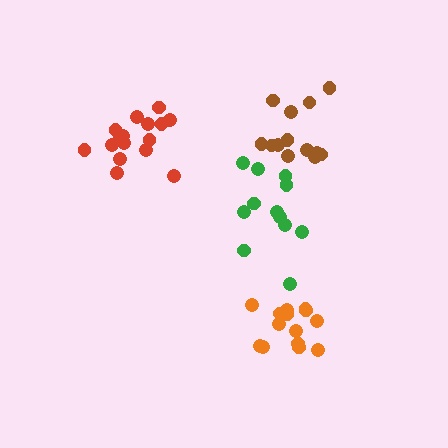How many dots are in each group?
Group 1: 12 dots, Group 2: 14 dots, Group 3: 16 dots, Group 4: 13 dots (55 total).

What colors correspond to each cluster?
The clusters are colored: green, orange, red, brown.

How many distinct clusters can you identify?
There are 4 distinct clusters.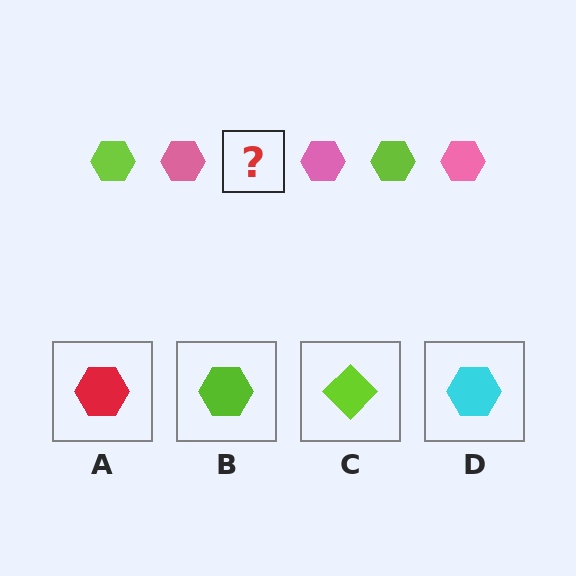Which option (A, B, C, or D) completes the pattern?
B.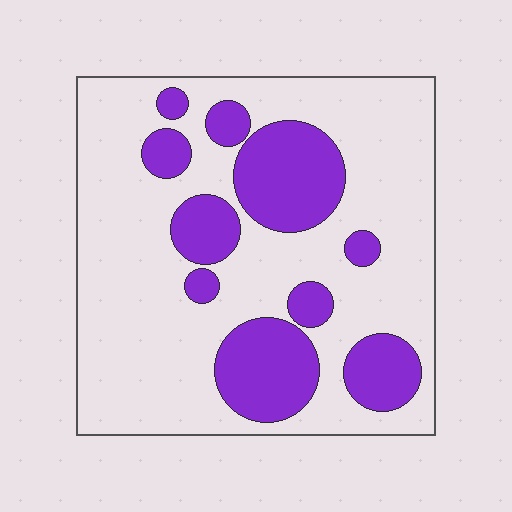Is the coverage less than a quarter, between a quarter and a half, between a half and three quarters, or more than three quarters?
Between a quarter and a half.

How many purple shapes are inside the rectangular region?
10.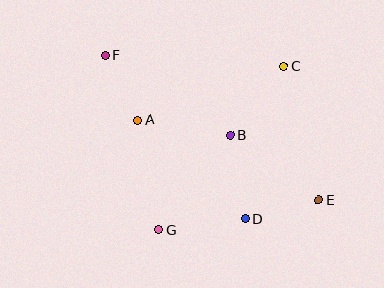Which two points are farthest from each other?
Points E and F are farthest from each other.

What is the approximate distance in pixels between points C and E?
The distance between C and E is approximately 138 pixels.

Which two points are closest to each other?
Points A and F are closest to each other.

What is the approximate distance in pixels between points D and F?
The distance between D and F is approximately 215 pixels.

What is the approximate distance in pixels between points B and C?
The distance between B and C is approximately 88 pixels.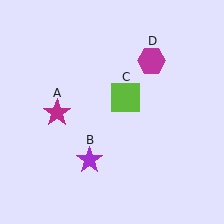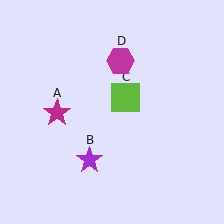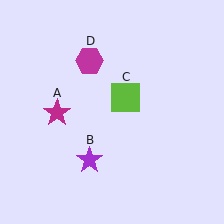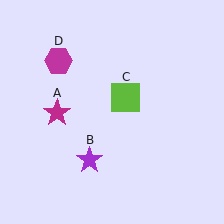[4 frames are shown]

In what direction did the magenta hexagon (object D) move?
The magenta hexagon (object D) moved left.